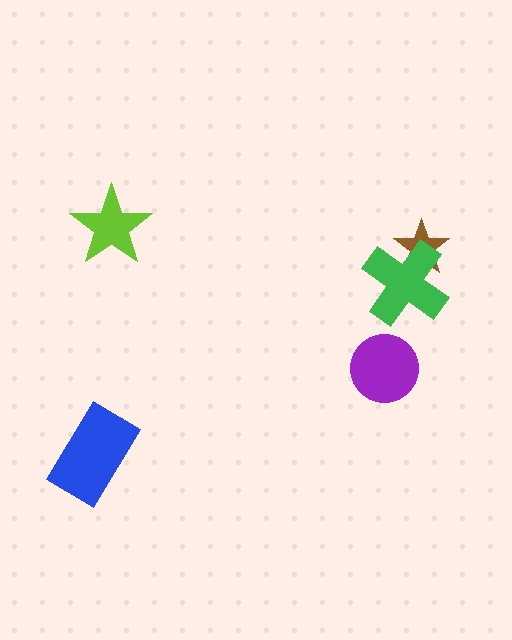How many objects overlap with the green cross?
1 object overlaps with the green cross.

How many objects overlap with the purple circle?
0 objects overlap with the purple circle.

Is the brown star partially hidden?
Yes, it is partially covered by another shape.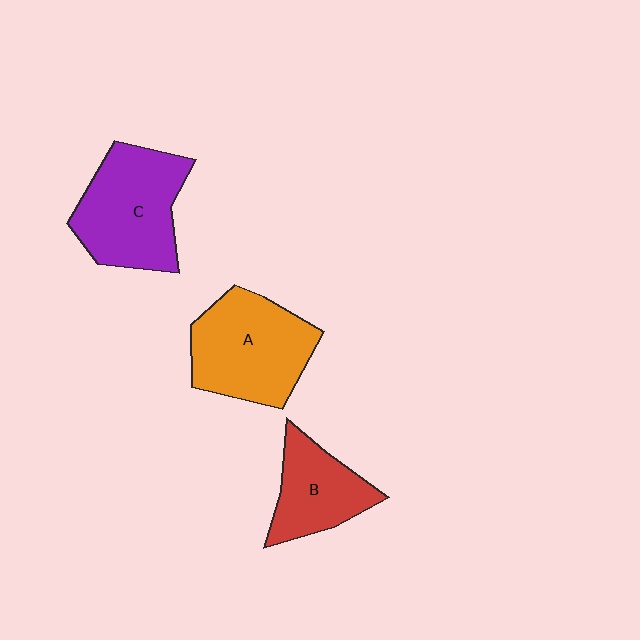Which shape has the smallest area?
Shape B (red).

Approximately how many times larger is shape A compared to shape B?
Approximately 1.5 times.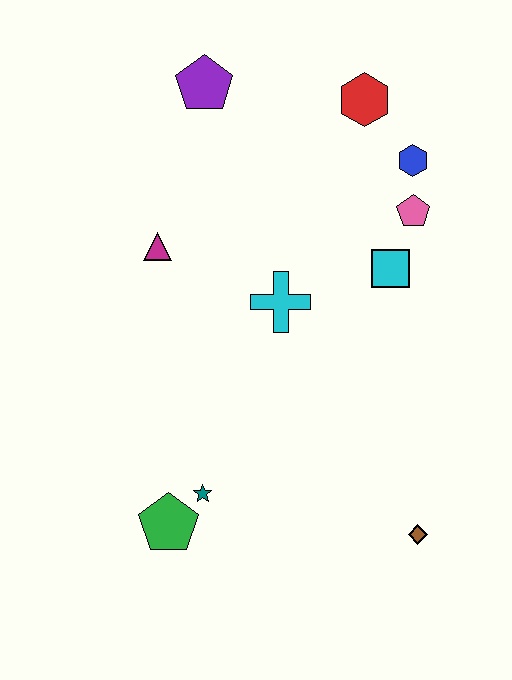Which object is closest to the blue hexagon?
The pink pentagon is closest to the blue hexagon.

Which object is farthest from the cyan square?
The green pentagon is farthest from the cyan square.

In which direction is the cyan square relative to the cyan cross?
The cyan square is to the right of the cyan cross.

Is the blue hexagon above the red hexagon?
No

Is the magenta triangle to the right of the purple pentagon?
No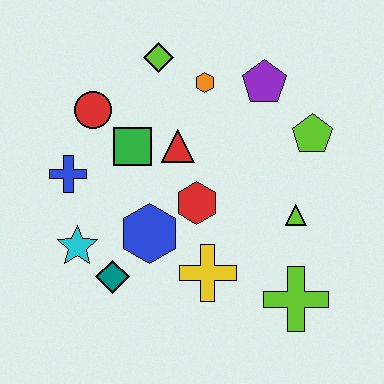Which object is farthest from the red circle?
The lime cross is farthest from the red circle.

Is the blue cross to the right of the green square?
No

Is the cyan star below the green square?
Yes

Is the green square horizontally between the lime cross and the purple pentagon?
No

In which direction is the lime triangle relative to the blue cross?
The lime triangle is to the right of the blue cross.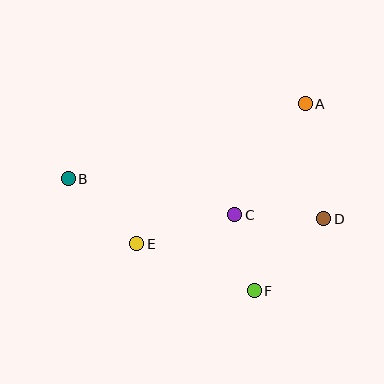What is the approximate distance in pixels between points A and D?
The distance between A and D is approximately 117 pixels.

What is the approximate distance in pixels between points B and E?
The distance between B and E is approximately 95 pixels.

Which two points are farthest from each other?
Points B and D are farthest from each other.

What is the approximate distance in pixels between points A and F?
The distance between A and F is approximately 194 pixels.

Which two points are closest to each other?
Points C and F are closest to each other.